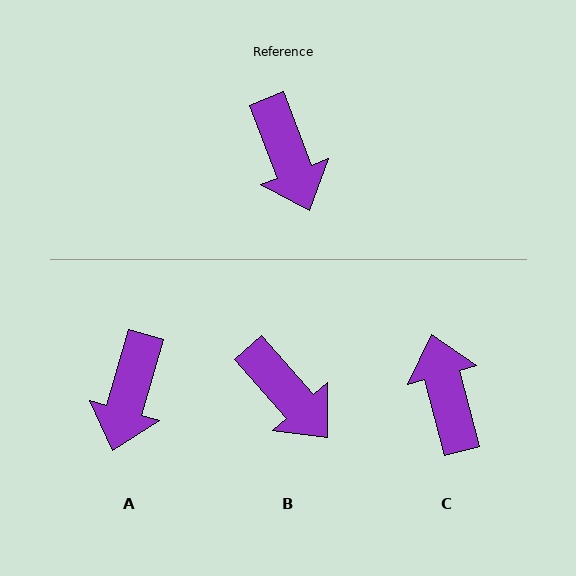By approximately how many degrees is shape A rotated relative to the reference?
Approximately 37 degrees clockwise.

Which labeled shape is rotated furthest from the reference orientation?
C, about 174 degrees away.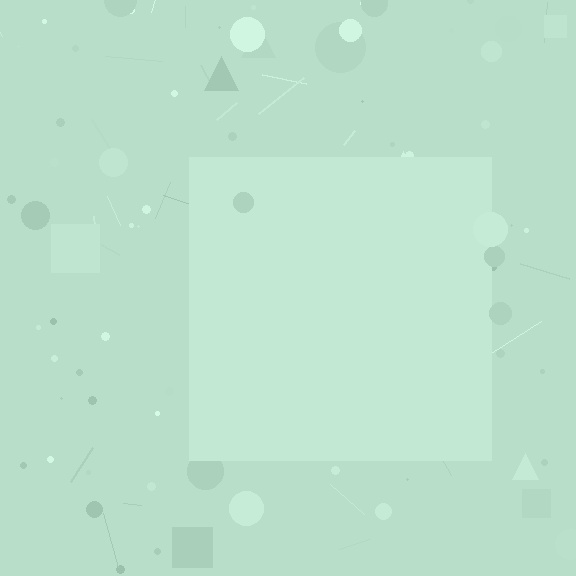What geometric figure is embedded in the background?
A square is embedded in the background.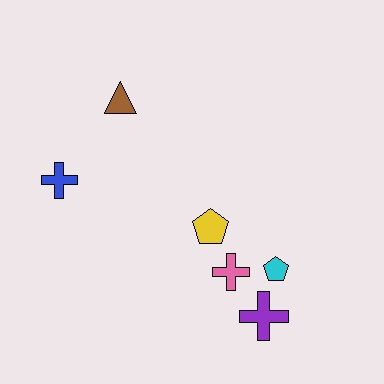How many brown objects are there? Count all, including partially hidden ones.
There is 1 brown object.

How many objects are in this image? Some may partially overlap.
There are 6 objects.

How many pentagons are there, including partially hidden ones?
There are 2 pentagons.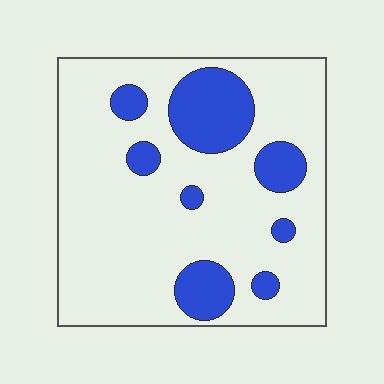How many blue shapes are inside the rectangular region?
8.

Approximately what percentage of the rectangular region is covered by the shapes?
Approximately 20%.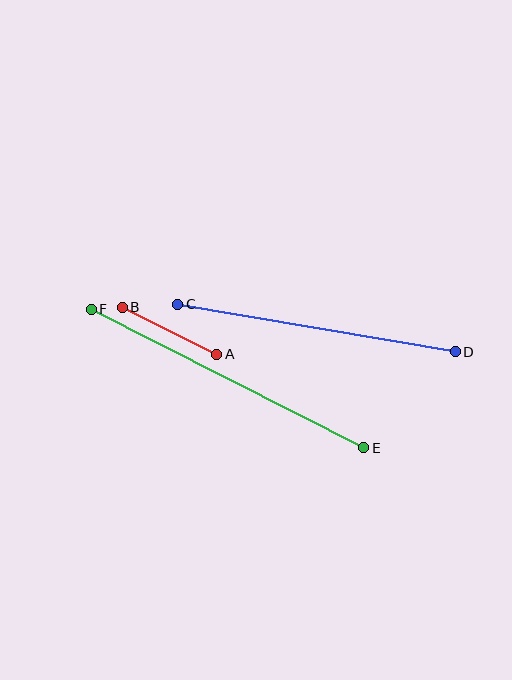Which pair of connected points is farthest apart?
Points E and F are farthest apart.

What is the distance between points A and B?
The distance is approximately 105 pixels.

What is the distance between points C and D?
The distance is approximately 281 pixels.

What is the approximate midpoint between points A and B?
The midpoint is at approximately (170, 331) pixels.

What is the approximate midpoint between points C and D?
The midpoint is at approximately (317, 328) pixels.